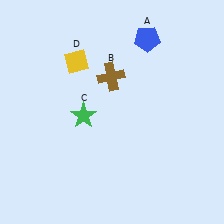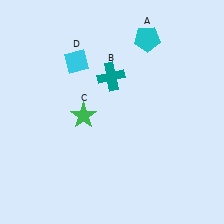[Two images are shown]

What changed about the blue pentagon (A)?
In Image 1, A is blue. In Image 2, it changed to cyan.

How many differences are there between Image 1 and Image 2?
There are 3 differences between the two images.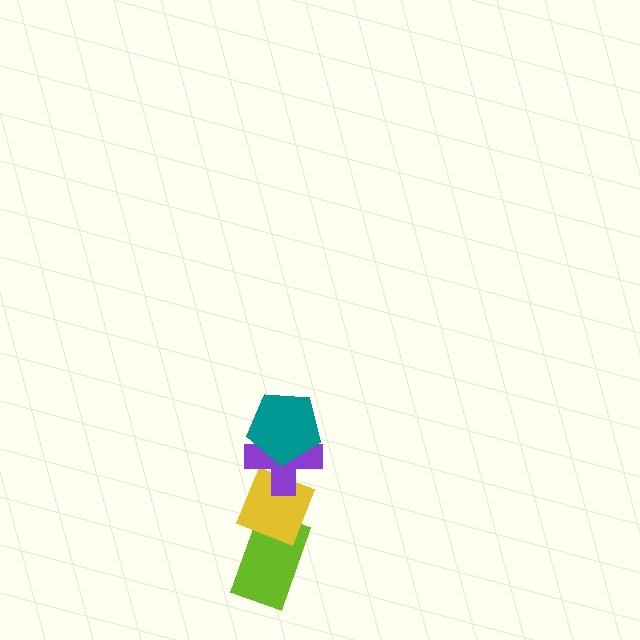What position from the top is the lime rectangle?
The lime rectangle is 4th from the top.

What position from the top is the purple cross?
The purple cross is 2nd from the top.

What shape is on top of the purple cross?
The teal pentagon is on top of the purple cross.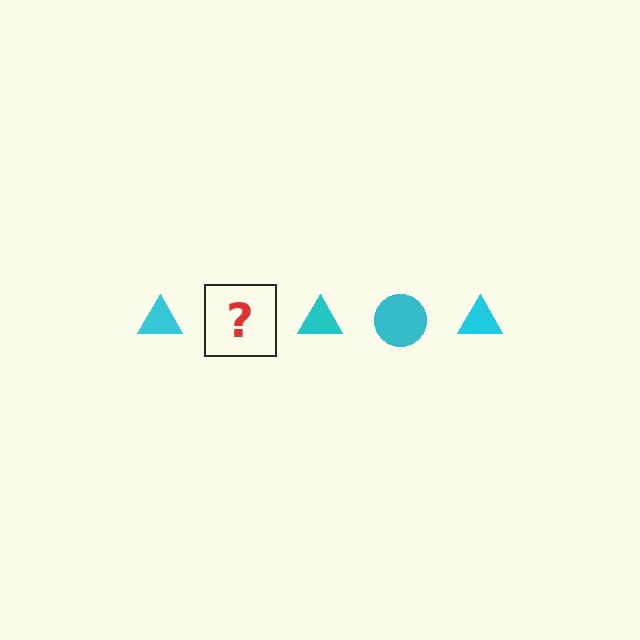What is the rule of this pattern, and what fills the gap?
The rule is that the pattern cycles through triangle, circle shapes in cyan. The gap should be filled with a cyan circle.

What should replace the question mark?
The question mark should be replaced with a cyan circle.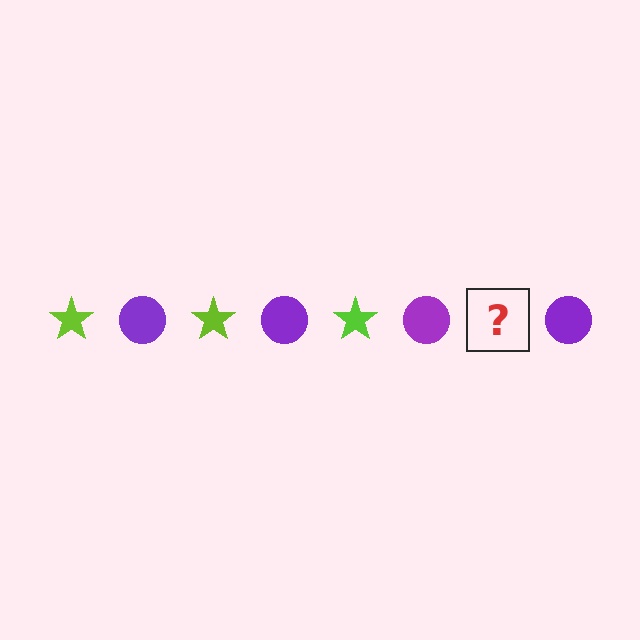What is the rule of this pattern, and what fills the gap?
The rule is that the pattern alternates between lime star and purple circle. The gap should be filled with a lime star.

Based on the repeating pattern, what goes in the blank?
The blank should be a lime star.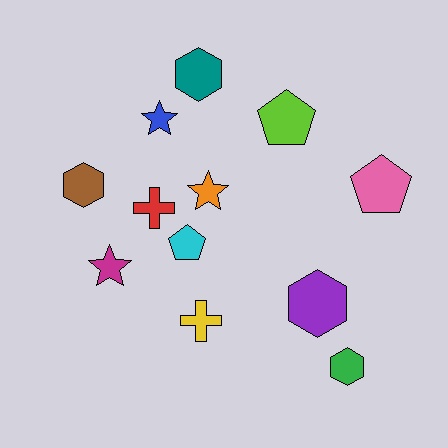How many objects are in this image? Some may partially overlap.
There are 12 objects.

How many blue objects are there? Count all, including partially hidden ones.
There is 1 blue object.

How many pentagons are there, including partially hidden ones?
There are 3 pentagons.